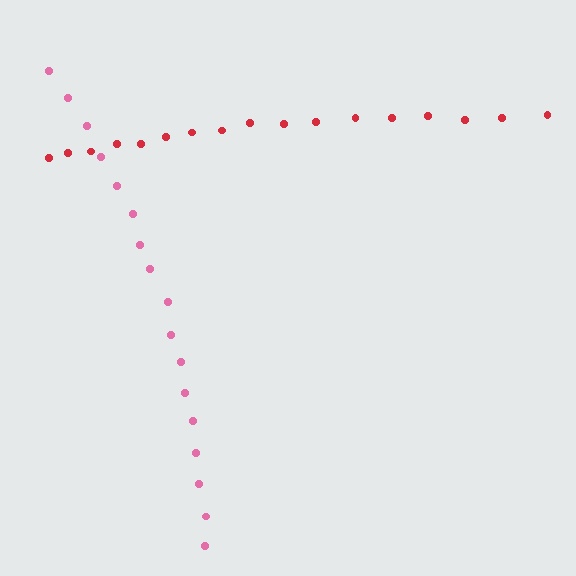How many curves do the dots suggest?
There are 2 distinct paths.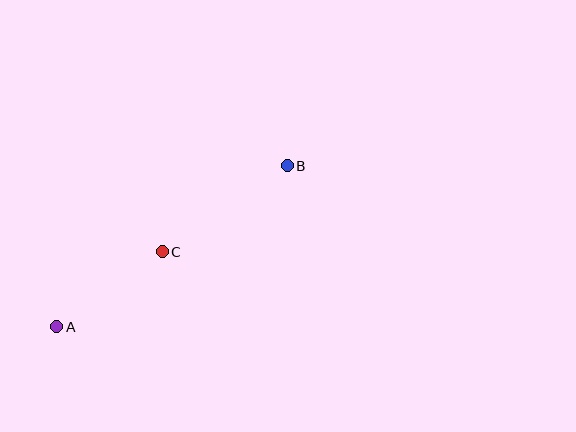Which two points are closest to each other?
Points A and C are closest to each other.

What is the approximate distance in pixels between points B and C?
The distance between B and C is approximately 152 pixels.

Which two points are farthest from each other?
Points A and B are farthest from each other.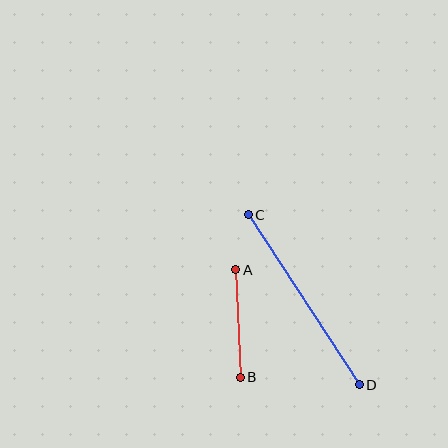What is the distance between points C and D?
The distance is approximately 203 pixels.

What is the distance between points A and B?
The distance is approximately 107 pixels.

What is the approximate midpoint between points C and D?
The midpoint is at approximately (304, 300) pixels.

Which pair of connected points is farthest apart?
Points C and D are farthest apart.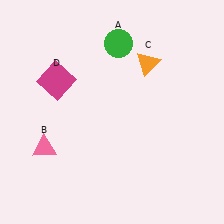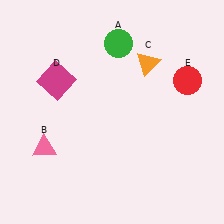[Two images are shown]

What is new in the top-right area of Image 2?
A red circle (E) was added in the top-right area of Image 2.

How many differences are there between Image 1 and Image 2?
There is 1 difference between the two images.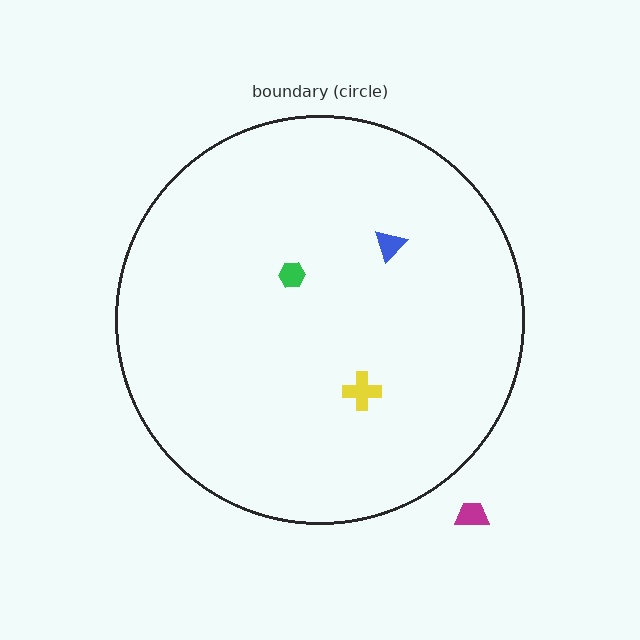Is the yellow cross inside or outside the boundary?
Inside.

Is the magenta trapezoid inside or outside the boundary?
Outside.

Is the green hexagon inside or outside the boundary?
Inside.